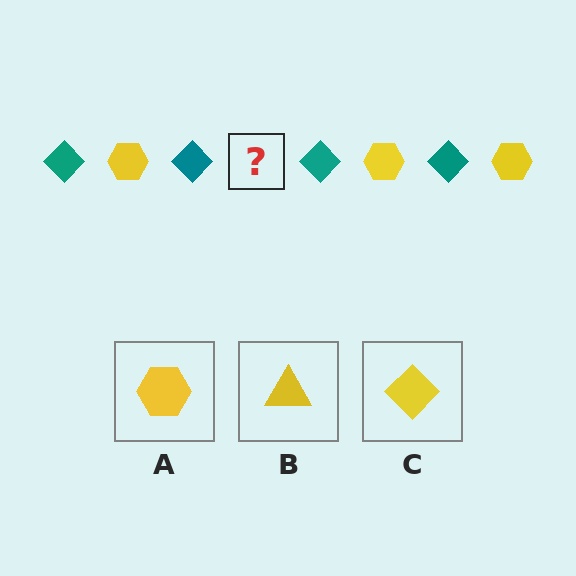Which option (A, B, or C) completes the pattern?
A.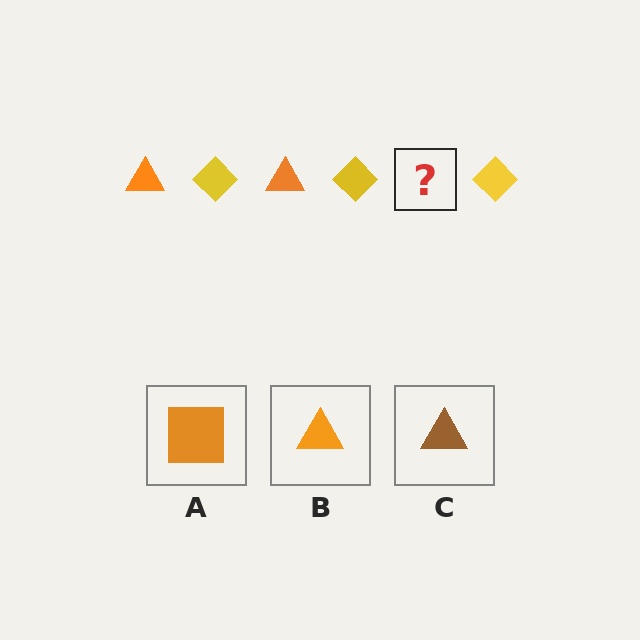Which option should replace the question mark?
Option B.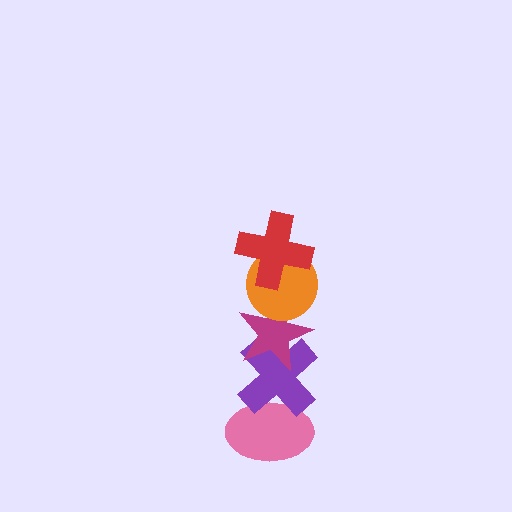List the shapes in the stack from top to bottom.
From top to bottom: the red cross, the orange circle, the magenta star, the purple cross, the pink ellipse.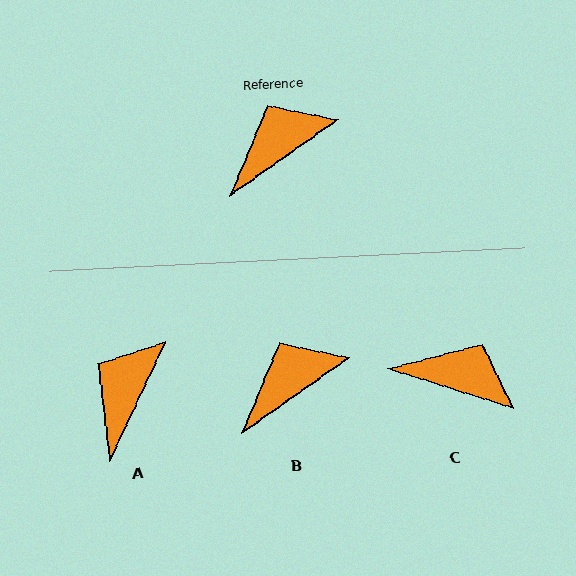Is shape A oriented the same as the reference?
No, it is off by about 29 degrees.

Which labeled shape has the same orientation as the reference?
B.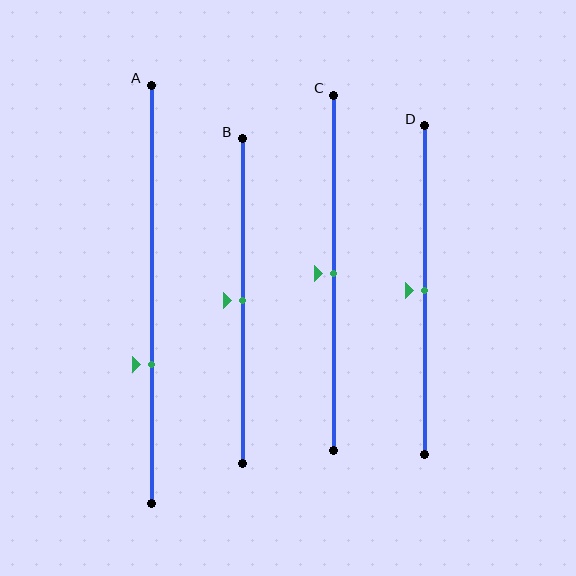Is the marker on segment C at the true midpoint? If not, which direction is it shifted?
Yes, the marker on segment C is at the true midpoint.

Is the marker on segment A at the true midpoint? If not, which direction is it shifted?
No, the marker on segment A is shifted downward by about 17% of the segment length.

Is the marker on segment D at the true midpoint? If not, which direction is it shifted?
Yes, the marker on segment D is at the true midpoint.